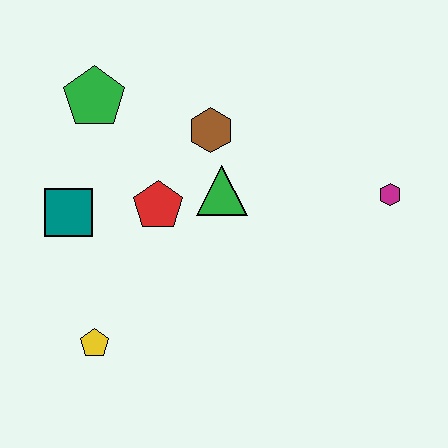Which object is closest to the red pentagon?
The green triangle is closest to the red pentagon.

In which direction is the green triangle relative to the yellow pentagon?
The green triangle is above the yellow pentagon.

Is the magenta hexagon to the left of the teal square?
No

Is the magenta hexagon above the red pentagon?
Yes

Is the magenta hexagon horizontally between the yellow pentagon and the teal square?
No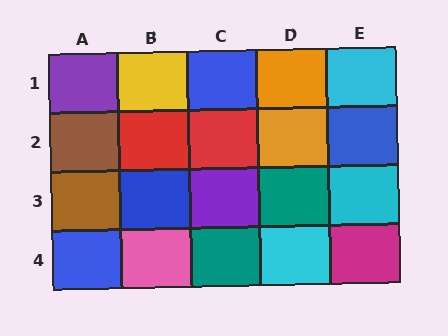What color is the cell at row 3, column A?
Brown.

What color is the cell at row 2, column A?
Brown.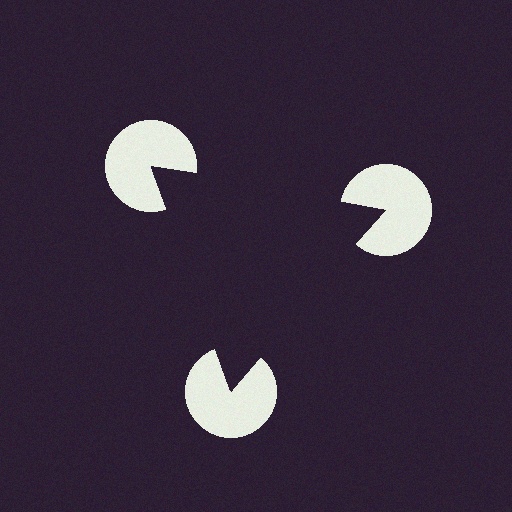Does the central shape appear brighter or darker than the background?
It typically appears slightly darker than the background, even though no actual brightness change is drawn.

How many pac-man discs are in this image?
There are 3 — one at each vertex of the illusory triangle.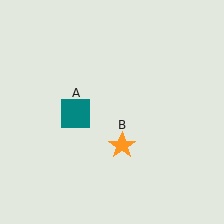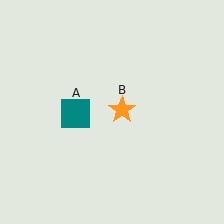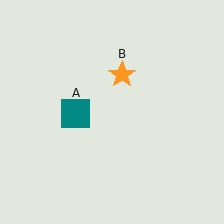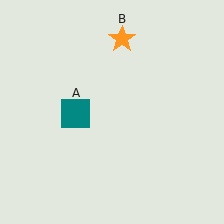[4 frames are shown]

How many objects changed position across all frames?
1 object changed position: orange star (object B).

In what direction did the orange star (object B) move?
The orange star (object B) moved up.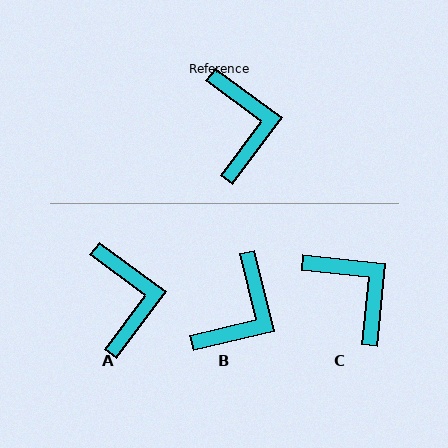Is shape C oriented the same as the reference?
No, it is off by about 31 degrees.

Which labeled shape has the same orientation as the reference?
A.